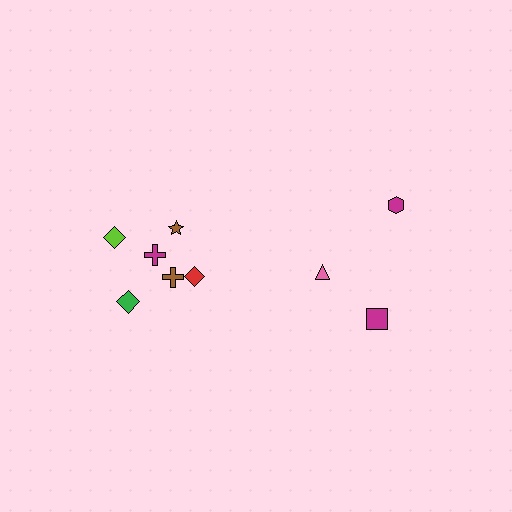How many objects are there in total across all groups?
There are 9 objects.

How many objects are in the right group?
There are 3 objects.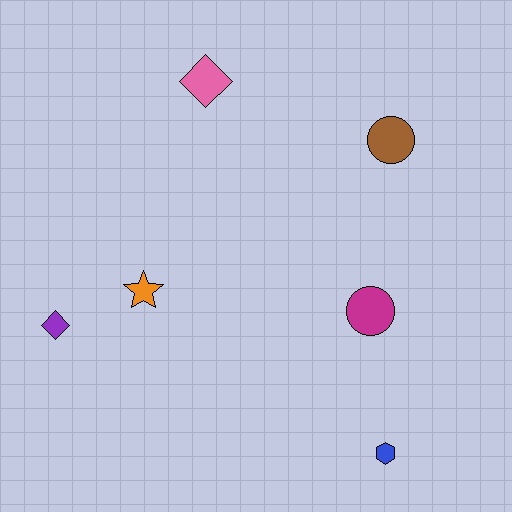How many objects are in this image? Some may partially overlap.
There are 6 objects.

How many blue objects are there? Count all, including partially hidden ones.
There is 1 blue object.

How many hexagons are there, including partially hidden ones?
There is 1 hexagon.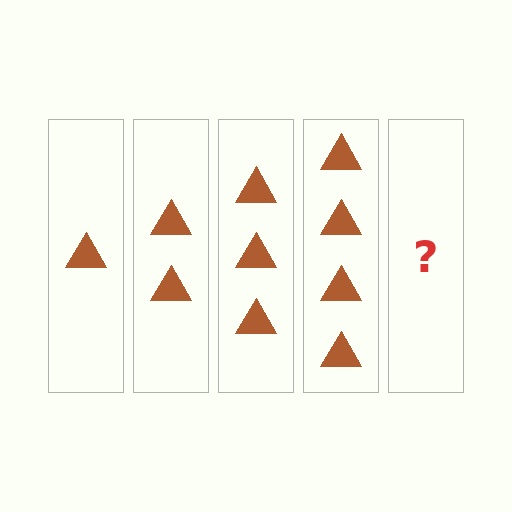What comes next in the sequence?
The next element should be 5 triangles.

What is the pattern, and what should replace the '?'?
The pattern is that each step adds one more triangle. The '?' should be 5 triangles.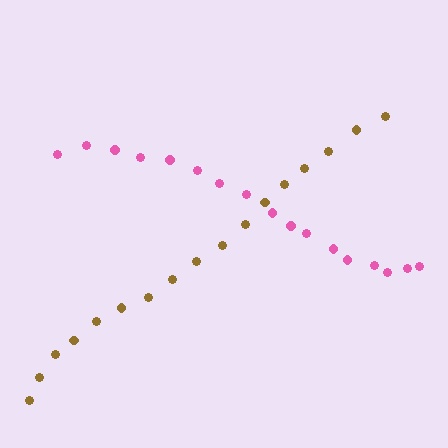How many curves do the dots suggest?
There are 2 distinct paths.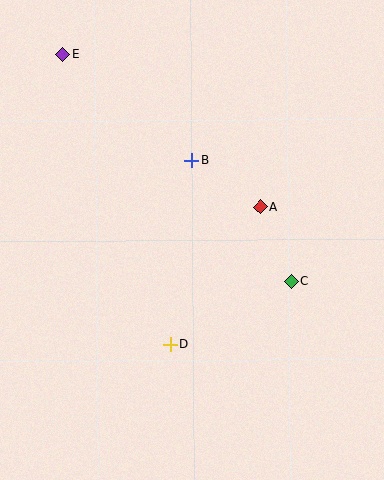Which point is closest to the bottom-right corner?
Point C is closest to the bottom-right corner.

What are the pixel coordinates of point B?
Point B is at (192, 160).